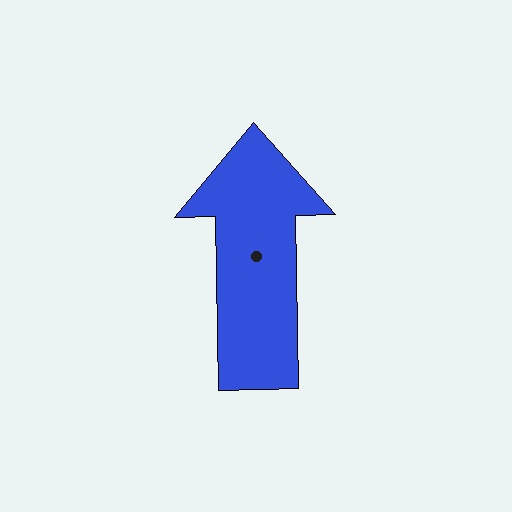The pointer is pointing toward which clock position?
Roughly 12 o'clock.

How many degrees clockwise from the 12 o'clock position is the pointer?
Approximately 359 degrees.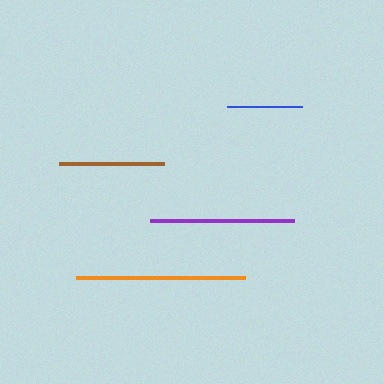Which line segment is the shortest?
The blue line is the shortest at approximately 75 pixels.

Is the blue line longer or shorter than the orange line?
The orange line is longer than the blue line.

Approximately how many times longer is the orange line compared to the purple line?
The orange line is approximately 1.2 times the length of the purple line.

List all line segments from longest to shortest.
From longest to shortest: orange, purple, brown, blue.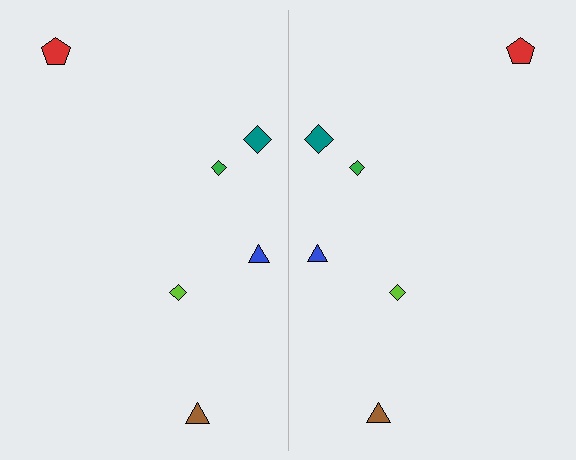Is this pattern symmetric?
Yes, this pattern has bilateral (reflection) symmetry.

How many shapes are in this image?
There are 12 shapes in this image.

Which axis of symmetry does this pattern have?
The pattern has a vertical axis of symmetry running through the center of the image.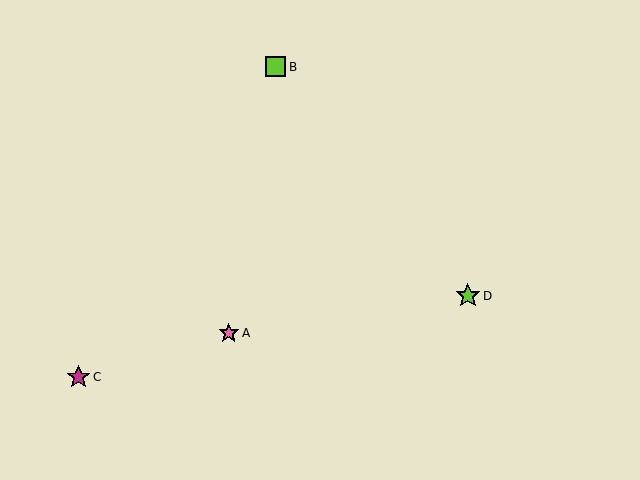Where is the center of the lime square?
The center of the lime square is at (276, 67).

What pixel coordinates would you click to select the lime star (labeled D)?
Click at (468, 296) to select the lime star D.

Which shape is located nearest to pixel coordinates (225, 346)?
The pink star (labeled A) at (229, 333) is nearest to that location.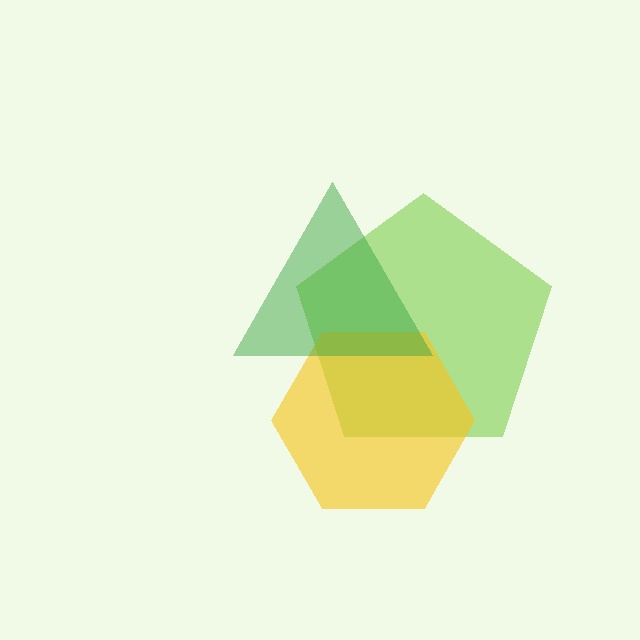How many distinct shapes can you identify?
There are 3 distinct shapes: a lime pentagon, a yellow hexagon, a green triangle.